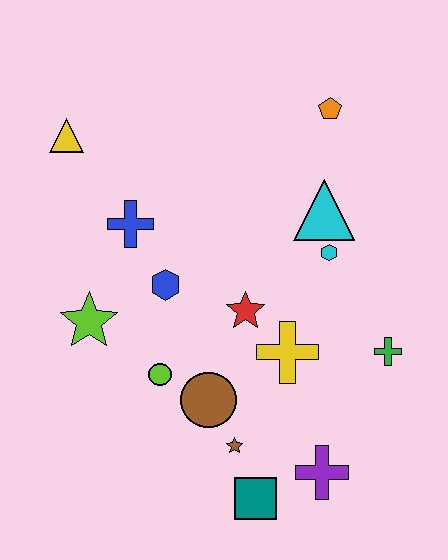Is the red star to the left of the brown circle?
No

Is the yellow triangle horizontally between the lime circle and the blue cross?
No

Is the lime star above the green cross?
Yes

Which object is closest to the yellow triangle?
The blue cross is closest to the yellow triangle.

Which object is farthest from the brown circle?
The orange pentagon is farthest from the brown circle.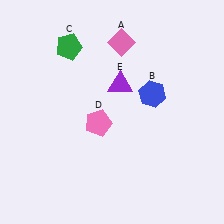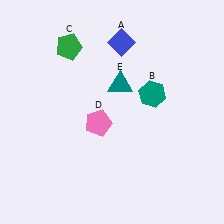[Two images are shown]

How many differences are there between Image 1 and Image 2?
There are 3 differences between the two images.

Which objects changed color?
A changed from pink to blue. B changed from blue to teal. E changed from purple to teal.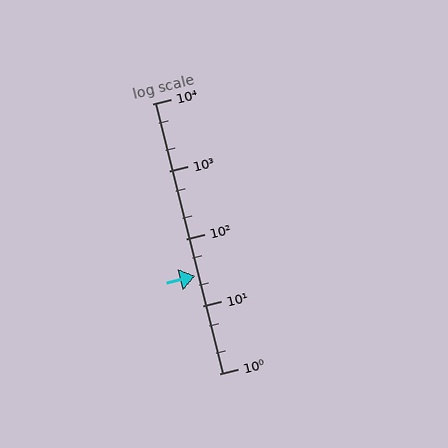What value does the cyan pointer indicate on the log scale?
The pointer indicates approximately 28.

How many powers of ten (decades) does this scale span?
The scale spans 4 decades, from 1 to 10000.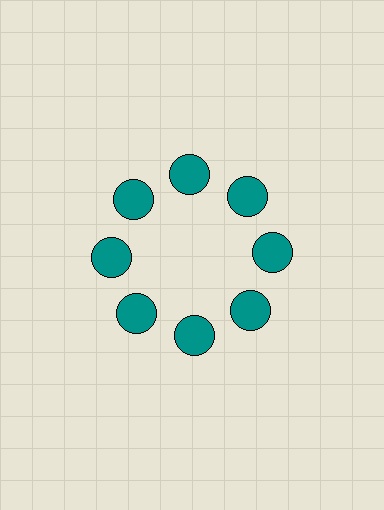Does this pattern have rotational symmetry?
Yes, this pattern has 8-fold rotational symmetry. It looks the same after rotating 45 degrees around the center.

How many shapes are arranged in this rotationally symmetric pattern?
There are 8 shapes, arranged in 8 groups of 1.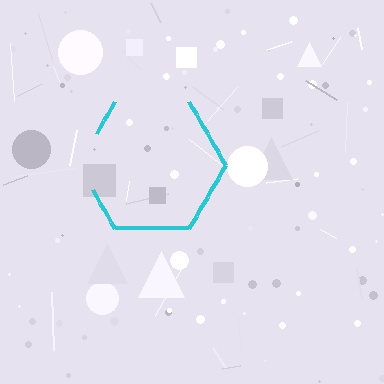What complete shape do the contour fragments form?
The contour fragments form a hexagon.